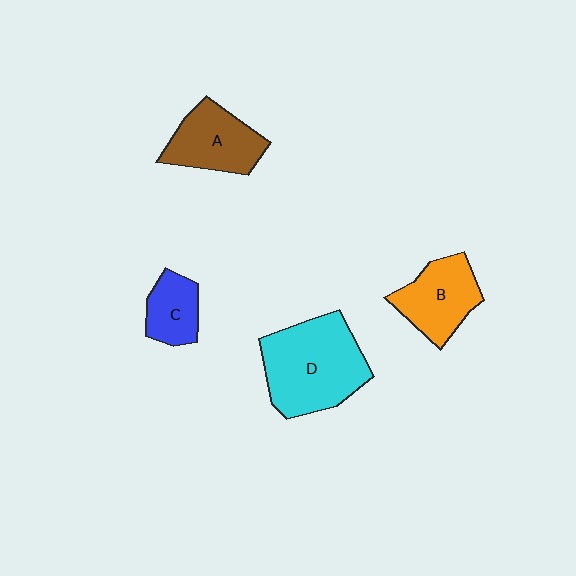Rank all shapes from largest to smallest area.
From largest to smallest: D (cyan), A (brown), B (orange), C (blue).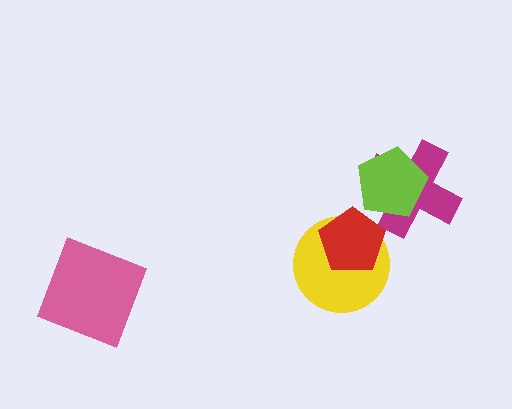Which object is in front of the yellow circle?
The red pentagon is in front of the yellow circle.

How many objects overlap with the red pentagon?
1 object overlaps with the red pentagon.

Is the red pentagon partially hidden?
No, no other shape covers it.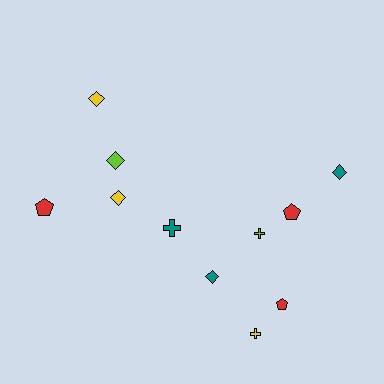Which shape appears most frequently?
Diamond, with 5 objects.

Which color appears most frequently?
Teal, with 3 objects.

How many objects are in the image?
There are 11 objects.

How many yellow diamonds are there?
There are 2 yellow diamonds.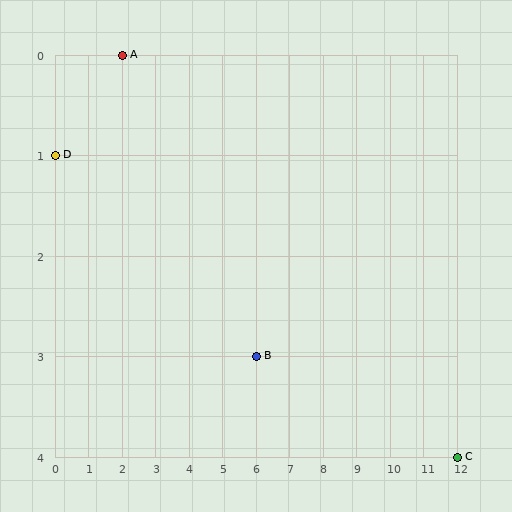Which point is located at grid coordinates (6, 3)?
Point B is at (6, 3).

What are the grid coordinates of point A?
Point A is at grid coordinates (2, 0).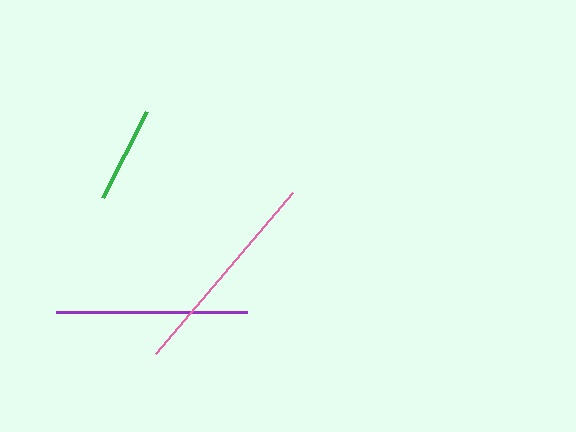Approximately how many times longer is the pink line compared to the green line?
The pink line is approximately 2.2 times the length of the green line.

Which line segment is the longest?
The pink line is the longest at approximately 211 pixels.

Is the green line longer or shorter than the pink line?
The pink line is longer than the green line.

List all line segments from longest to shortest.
From longest to shortest: pink, purple, green.